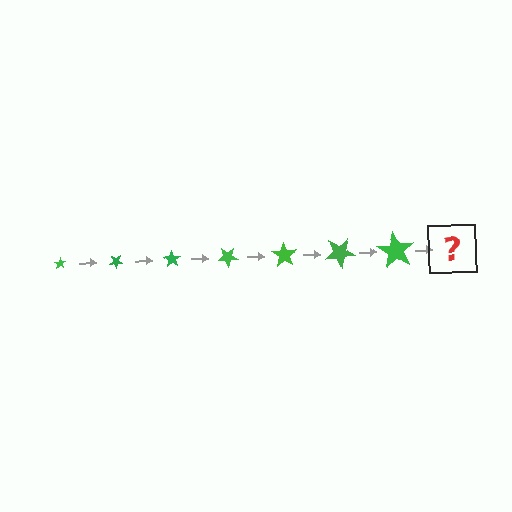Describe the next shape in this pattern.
It should be a star, larger than the previous one and rotated 245 degrees from the start.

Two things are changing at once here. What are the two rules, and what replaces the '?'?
The two rules are that the star grows larger each step and it rotates 35 degrees each step. The '?' should be a star, larger than the previous one and rotated 245 degrees from the start.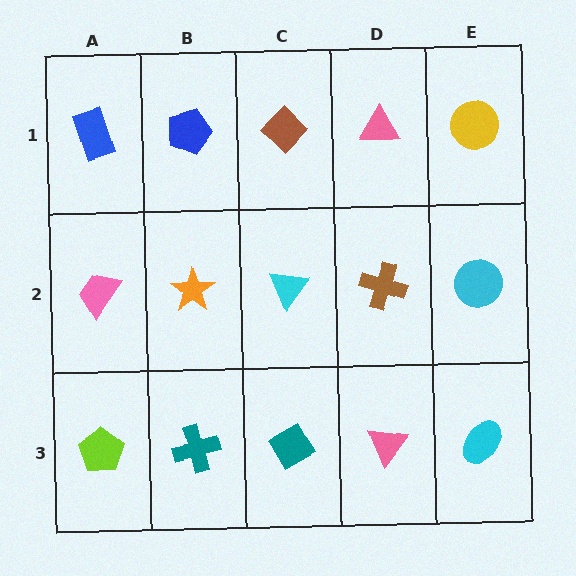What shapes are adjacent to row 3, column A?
A pink trapezoid (row 2, column A), a teal cross (row 3, column B).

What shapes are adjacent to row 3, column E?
A cyan circle (row 2, column E), a pink triangle (row 3, column D).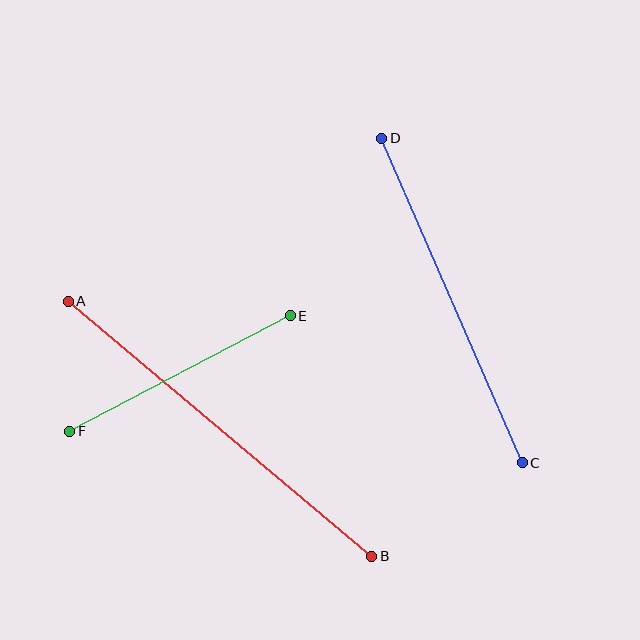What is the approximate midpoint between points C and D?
The midpoint is at approximately (452, 300) pixels.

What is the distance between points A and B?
The distance is approximately 396 pixels.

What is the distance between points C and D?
The distance is approximately 353 pixels.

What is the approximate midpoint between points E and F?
The midpoint is at approximately (180, 374) pixels.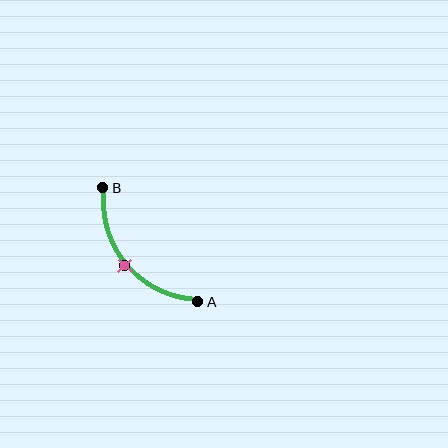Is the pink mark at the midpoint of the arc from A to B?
Yes. The pink mark lies on the arc at equal arc-length from both A and B — it is the arc midpoint.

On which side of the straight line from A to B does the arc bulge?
The arc bulges below and to the left of the straight line connecting A and B.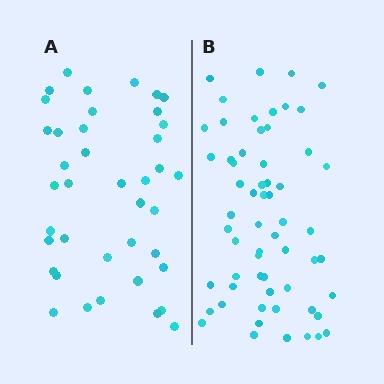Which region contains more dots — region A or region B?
Region B (the right region) has more dots.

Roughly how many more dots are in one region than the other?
Region B has approximately 20 more dots than region A.